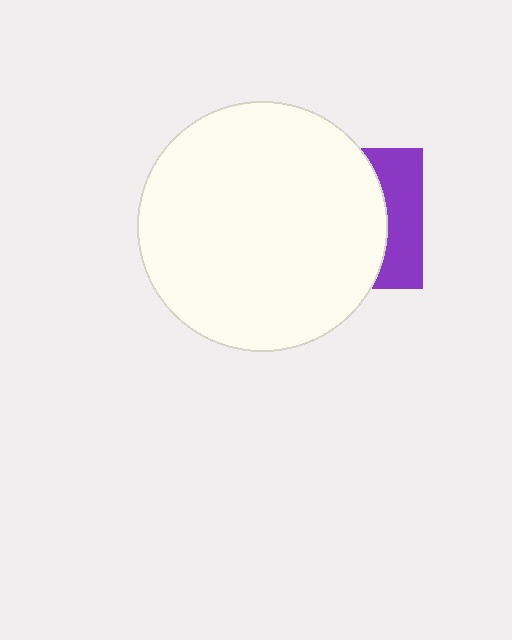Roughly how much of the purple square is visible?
A small part of it is visible (roughly 30%).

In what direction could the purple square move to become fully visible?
The purple square could move right. That would shift it out from behind the white circle entirely.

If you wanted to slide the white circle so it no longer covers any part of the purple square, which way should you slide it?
Slide it left — that is the most direct way to separate the two shapes.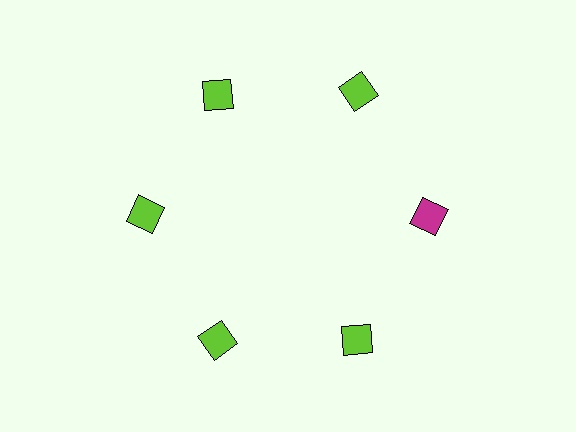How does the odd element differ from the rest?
It has a different color: magenta instead of lime.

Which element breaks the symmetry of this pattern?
The magenta diamond at roughly the 3 o'clock position breaks the symmetry. All other shapes are lime diamonds.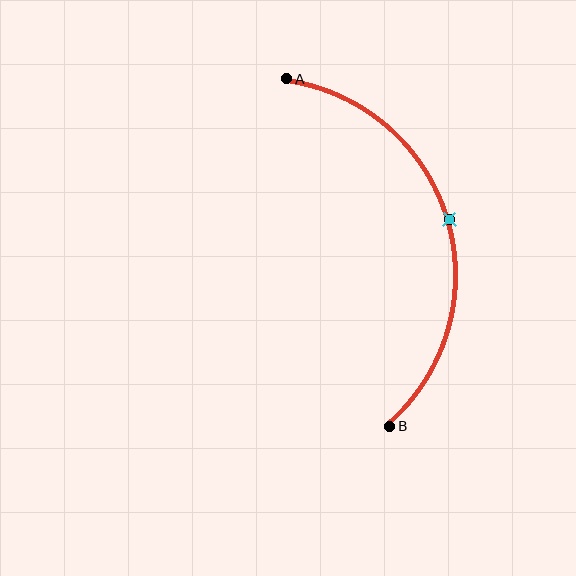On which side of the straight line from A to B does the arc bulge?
The arc bulges to the right of the straight line connecting A and B.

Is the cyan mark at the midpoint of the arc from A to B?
Yes. The cyan mark lies on the arc at equal arc-length from both A and B — it is the arc midpoint.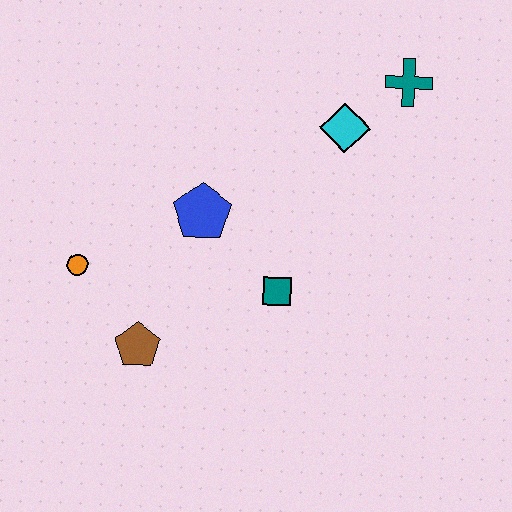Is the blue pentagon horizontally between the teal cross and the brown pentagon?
Yes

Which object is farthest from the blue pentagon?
The teal cross is farthest from the blue pentagon.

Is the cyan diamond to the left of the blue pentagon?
No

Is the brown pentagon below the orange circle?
Yes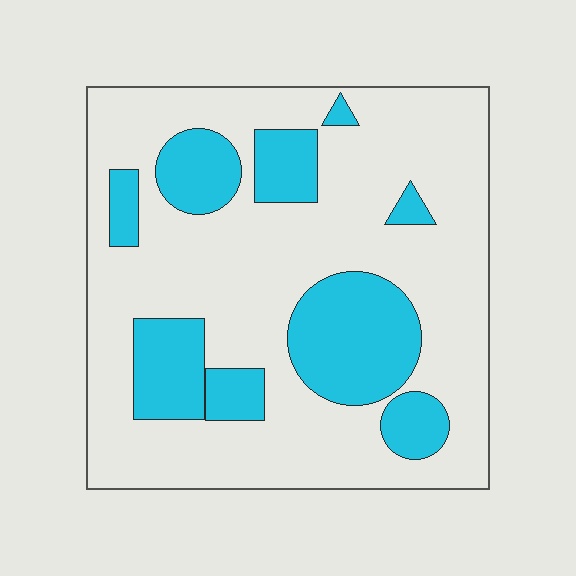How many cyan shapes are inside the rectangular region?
9.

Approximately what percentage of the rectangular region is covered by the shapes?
Approximately 25%.